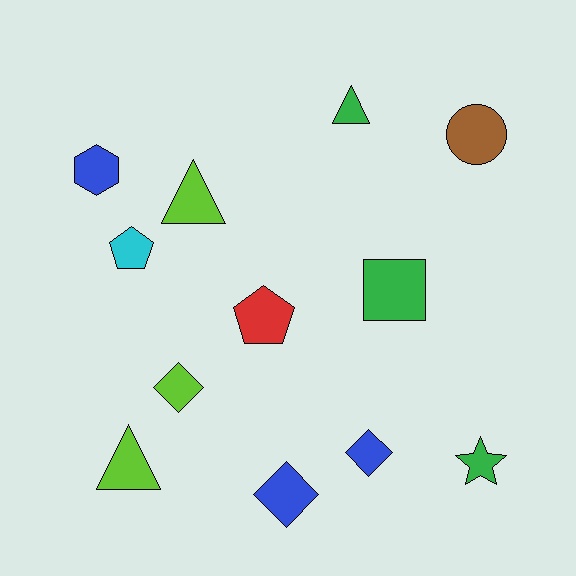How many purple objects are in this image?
There are no purple objects.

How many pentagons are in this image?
There are 2 pentagons.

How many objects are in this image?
There are 12 objects.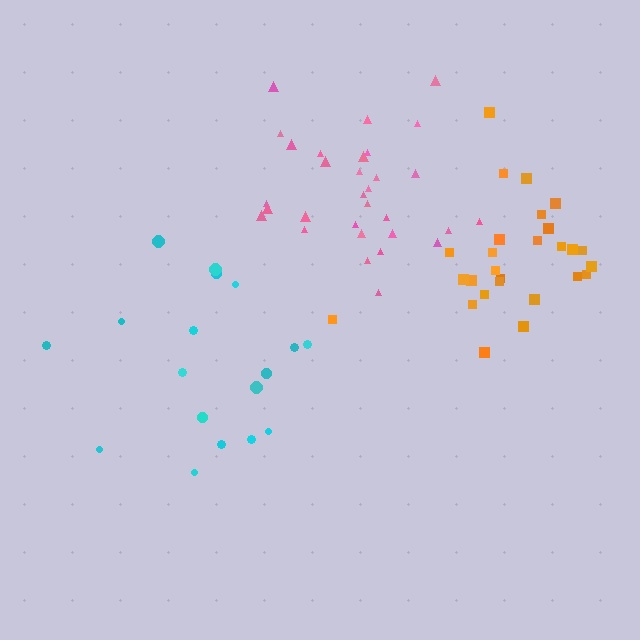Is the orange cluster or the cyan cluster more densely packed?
Orange.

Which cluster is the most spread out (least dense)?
Cyan.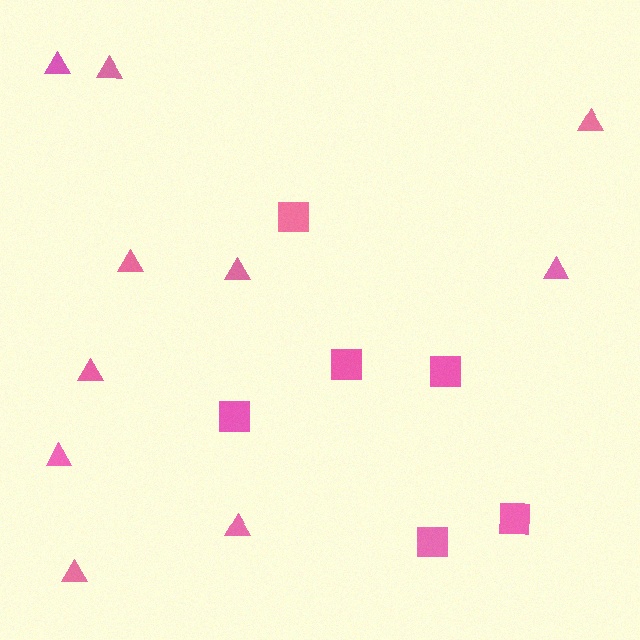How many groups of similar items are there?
There are 2 groups: one group of triangles (10) and one group of squares (6).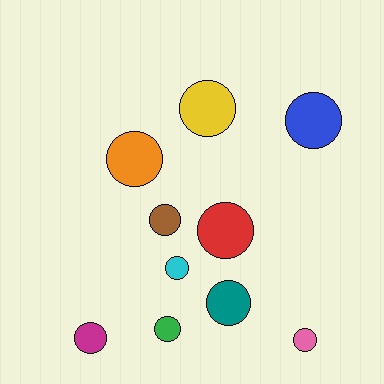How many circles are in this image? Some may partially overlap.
There are 10 circles.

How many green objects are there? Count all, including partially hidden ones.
There is 1 green object.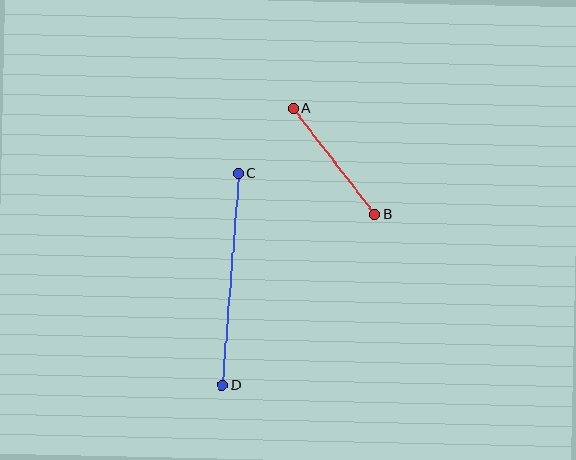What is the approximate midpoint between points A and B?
The midpoint is at approximately (334, 161) pixels.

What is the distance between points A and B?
The distance is approximately 134 pixels.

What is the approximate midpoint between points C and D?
The midpoint is at approximately (231, 279) pixels.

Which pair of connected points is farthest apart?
Points C and D are farthest apart.